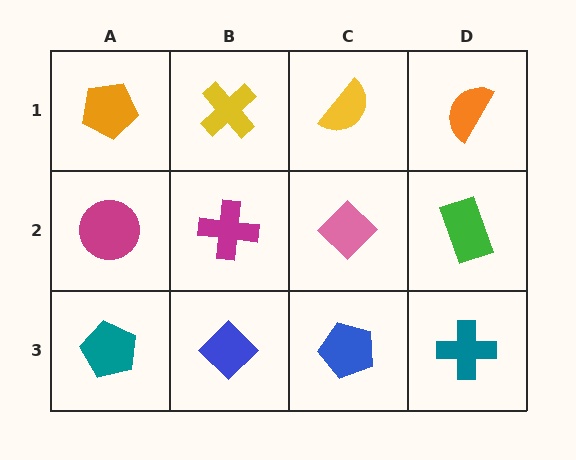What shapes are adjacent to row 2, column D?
An orange semicircle (row 1, column D), a teal cross (row 3, column D), a pink diamond (row 2, column C).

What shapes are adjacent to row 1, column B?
A magenta cross (row 2, column B), an orange pentagon (row 1, column A), a yellow semicircle (row 1, column C).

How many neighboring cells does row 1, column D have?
2.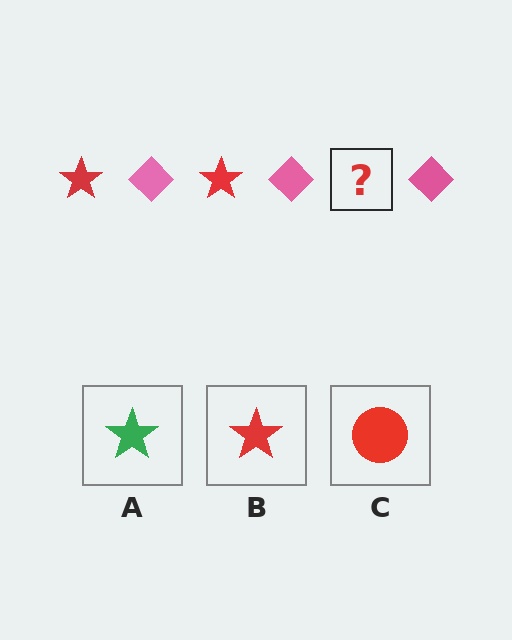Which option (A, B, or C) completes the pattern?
B.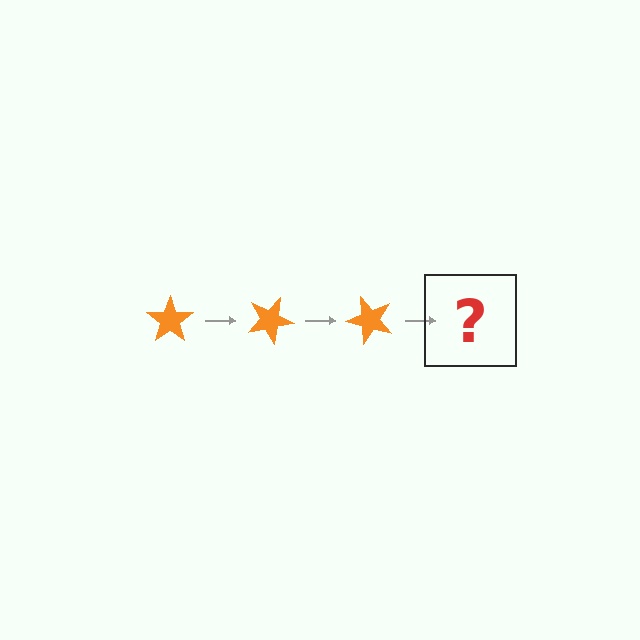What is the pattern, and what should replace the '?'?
The pattern is that the star rotates 25 degrees each step. The '?' should be an orange star rotated 75 degrees.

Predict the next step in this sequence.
The next step is an orange star rotated 75 degrees.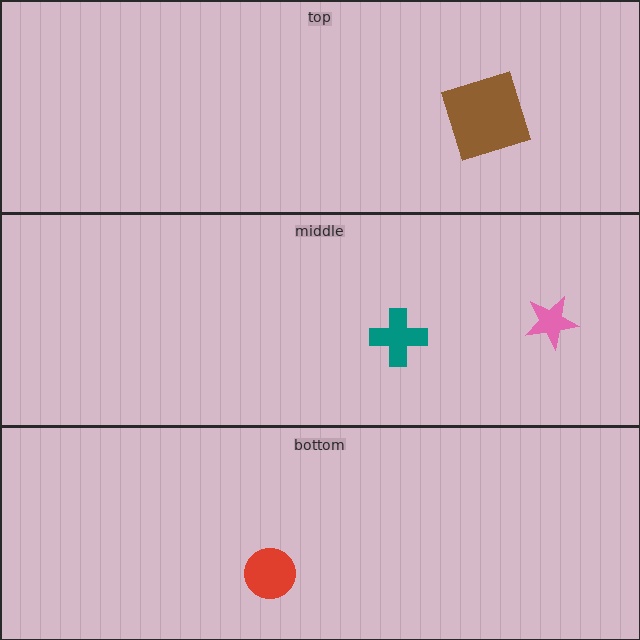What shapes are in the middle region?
The teal cross, the pink star.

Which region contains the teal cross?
The middle region.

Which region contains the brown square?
The top region.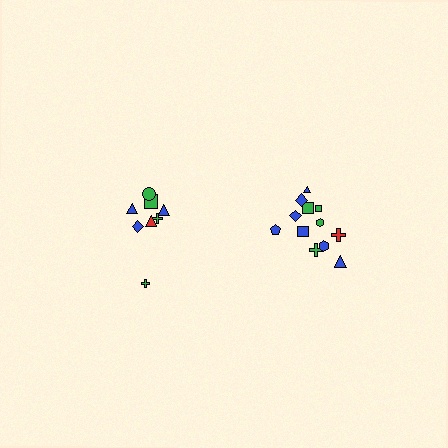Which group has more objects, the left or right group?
The right group.